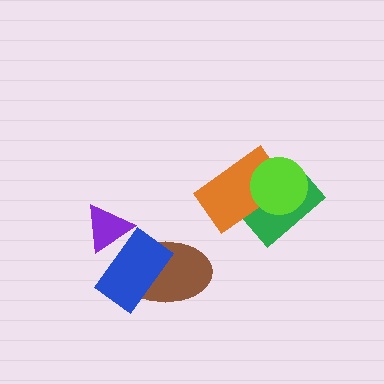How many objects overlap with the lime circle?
2 objects overlap with the lime circle.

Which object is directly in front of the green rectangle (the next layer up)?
The orange rectangle is directly in front of the green rectangle.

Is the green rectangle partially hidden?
Yes, it is partially covered by another shape.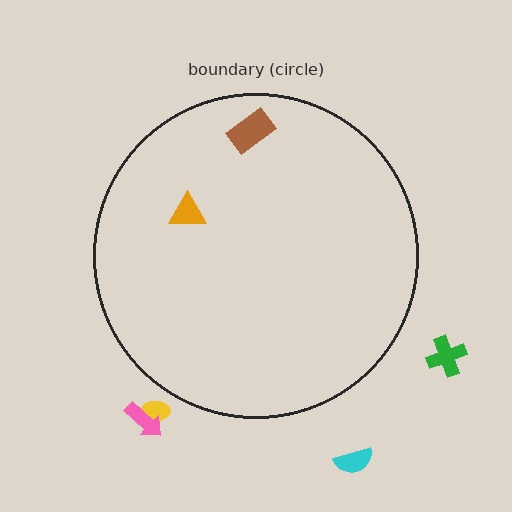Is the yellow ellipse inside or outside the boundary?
Outside.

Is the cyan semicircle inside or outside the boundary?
Outside.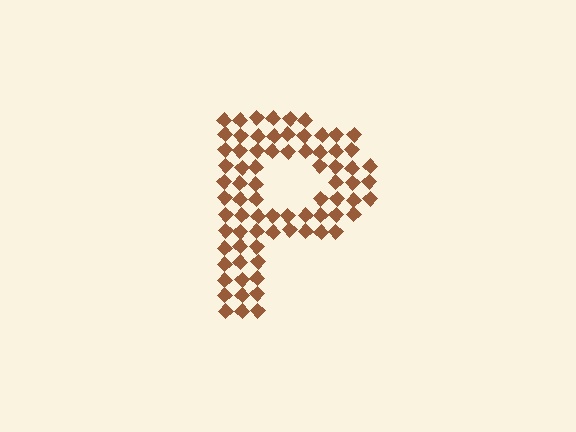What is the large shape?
The large shape is the letter P.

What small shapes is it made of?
It is made of small diamonds.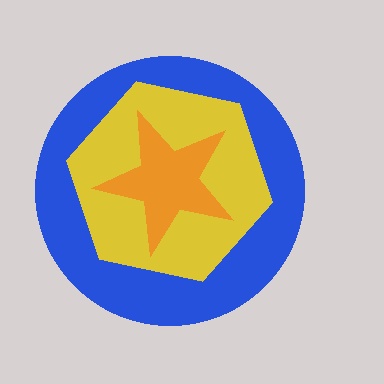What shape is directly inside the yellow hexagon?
The orange star.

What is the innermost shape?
The orange star.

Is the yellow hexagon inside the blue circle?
Yes.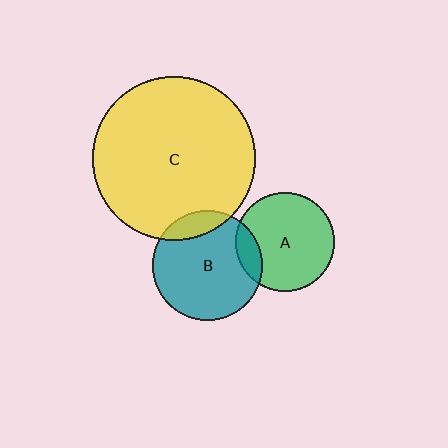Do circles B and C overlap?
Yes.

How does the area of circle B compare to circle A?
Approximately 1.2 times.